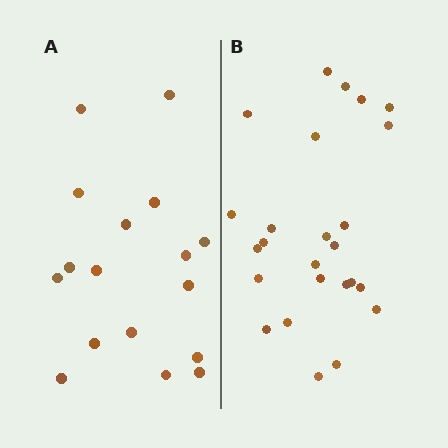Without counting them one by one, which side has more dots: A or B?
Region B (the right region) has more dots.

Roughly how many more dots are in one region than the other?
Region B has roughly 8 or so more dots than region A.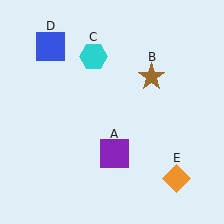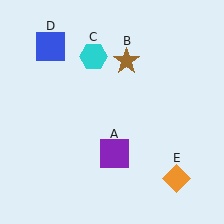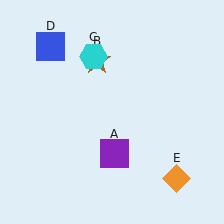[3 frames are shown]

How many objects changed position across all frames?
1 object changed position: brown star (object B).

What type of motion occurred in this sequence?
The brown star (object B) rotated counterclockwise around the center of the scene.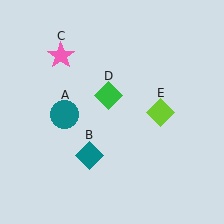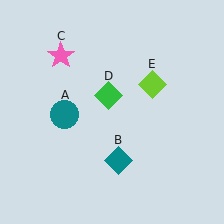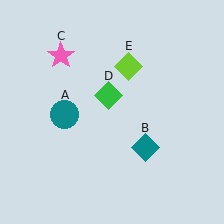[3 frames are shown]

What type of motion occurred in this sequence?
The teal diamond (object B), lime diamond (object E) rotated counterclockwise around the center of the scene.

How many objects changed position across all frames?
2 objects changed position: teal diamond (object B), lime diamond (object E).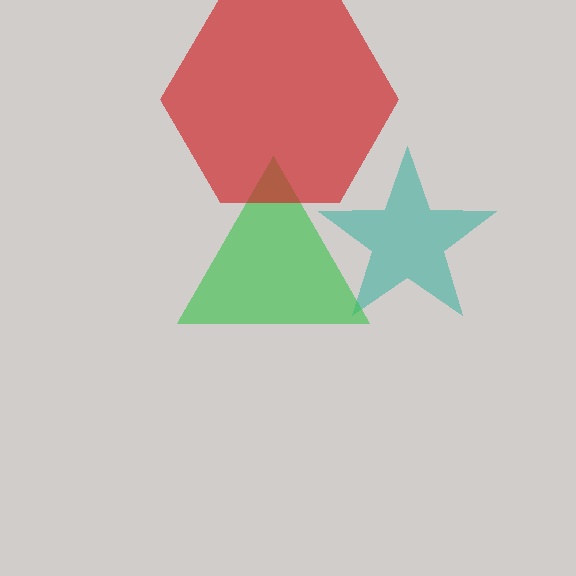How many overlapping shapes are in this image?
There are 3 overlapping shapes in the image.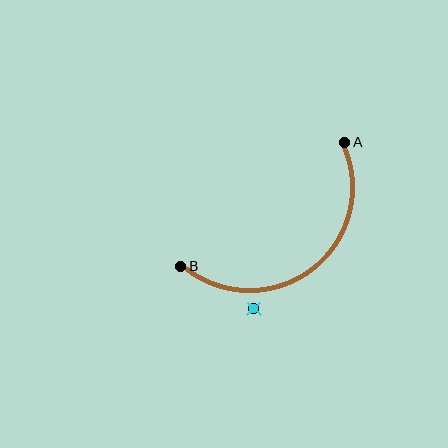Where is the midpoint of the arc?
The arc midpoint is the point on the curve farthest from the straight line joining A and B. It sits below and to the right of that line.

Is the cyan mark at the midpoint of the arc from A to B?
No — the cyan mark does not lie on the arc at all. It sits slightly outside the curve.